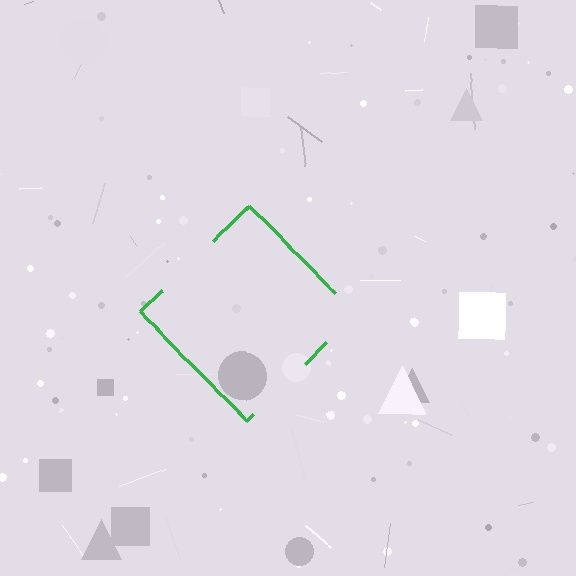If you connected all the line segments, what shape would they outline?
They would outline a diamond.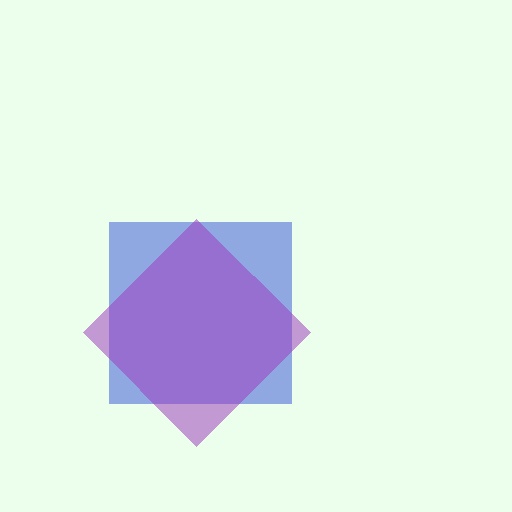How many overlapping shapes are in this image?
There are 2 overlapping shapes in the image.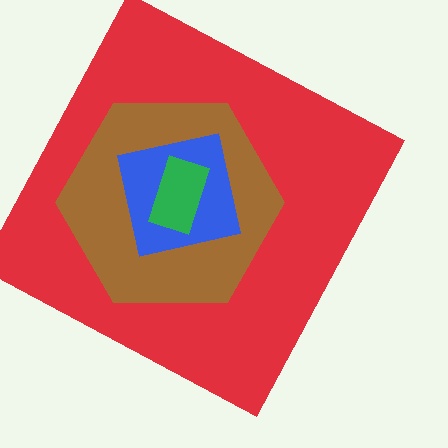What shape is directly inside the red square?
The brown hexagon.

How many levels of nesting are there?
4.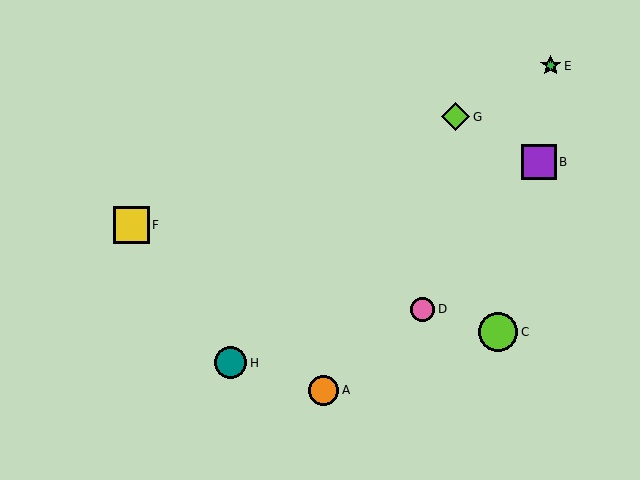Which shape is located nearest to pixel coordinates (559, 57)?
The green star (labeled E) at (551, 66) is nearest to that location.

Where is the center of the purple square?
The center of the purple square is at (539, 162).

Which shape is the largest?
The lime circle (labeled C) is the largest.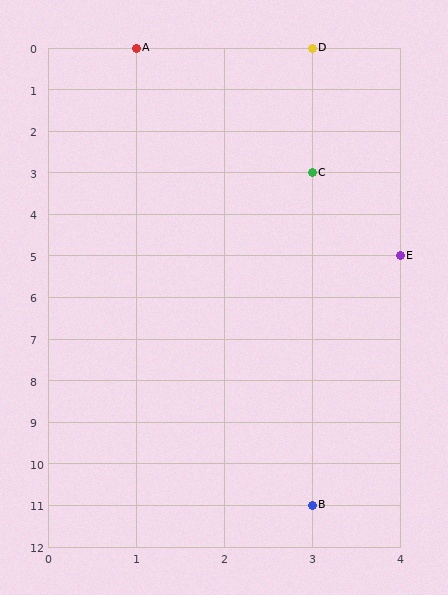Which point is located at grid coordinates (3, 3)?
Point C is at (3, 3).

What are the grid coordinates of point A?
Point A is at grid coordinates (1, 0).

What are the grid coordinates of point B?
Point B is at grid coordinates (3, 11).